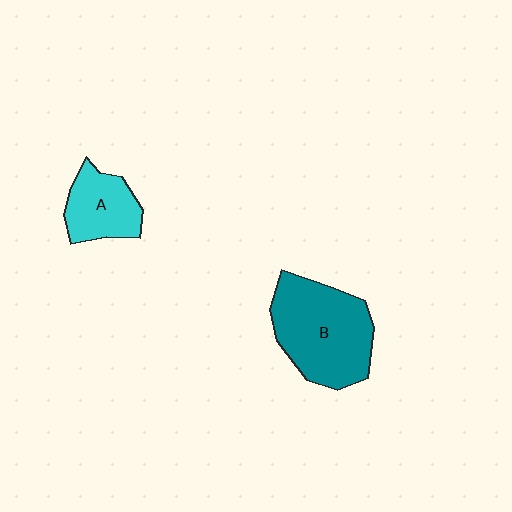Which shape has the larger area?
Shape B (teal).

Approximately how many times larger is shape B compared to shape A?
Approximately 1.9 times.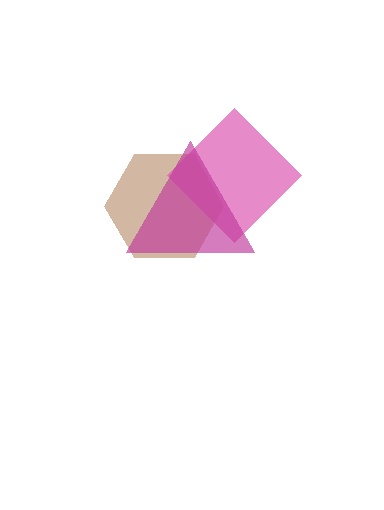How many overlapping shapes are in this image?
There are 3 overlapping shapes in the image.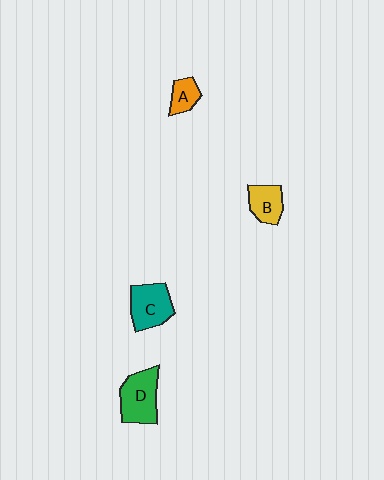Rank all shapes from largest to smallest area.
From largest to smallest: D (green), C (teal), B (yellow), A (orange).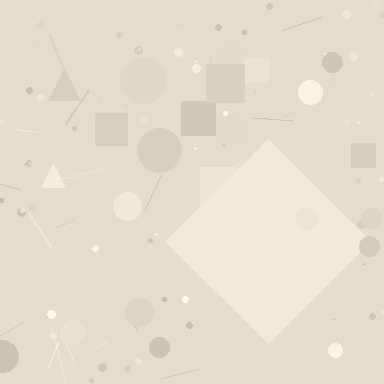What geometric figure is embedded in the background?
A diamond is embedded in the background.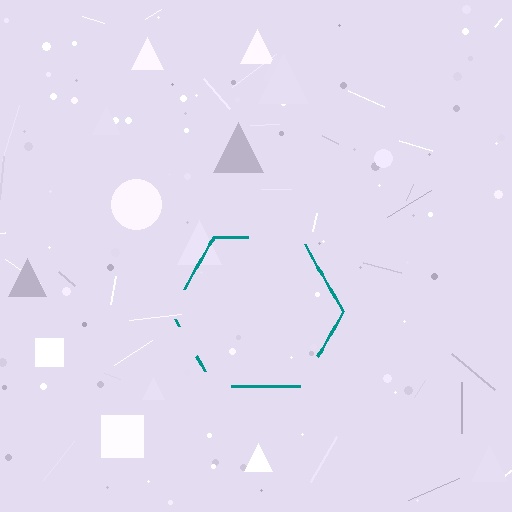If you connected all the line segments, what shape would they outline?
They would outline a hexagon.